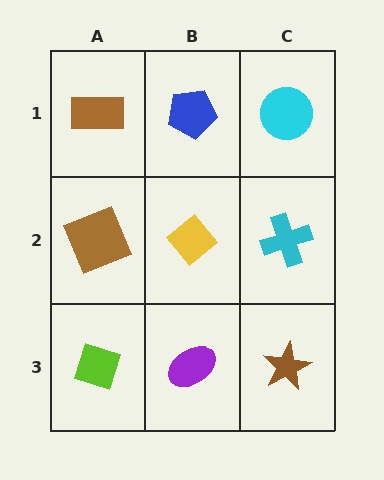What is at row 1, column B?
A blue pentagon.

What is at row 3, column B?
A purple ellipse.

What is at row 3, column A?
A lime diamond.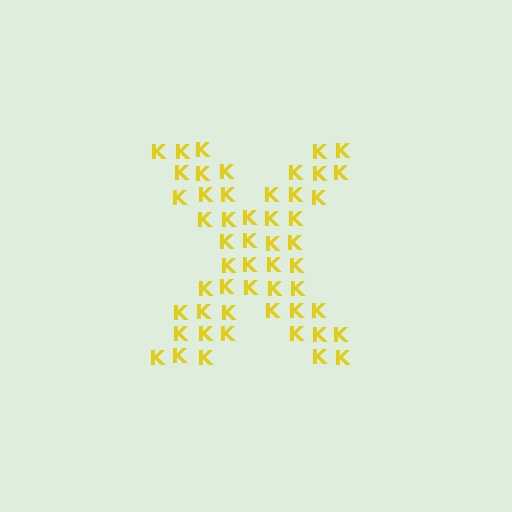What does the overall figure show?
The overall figure shows the letter X.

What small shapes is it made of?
It is made of small letter K's.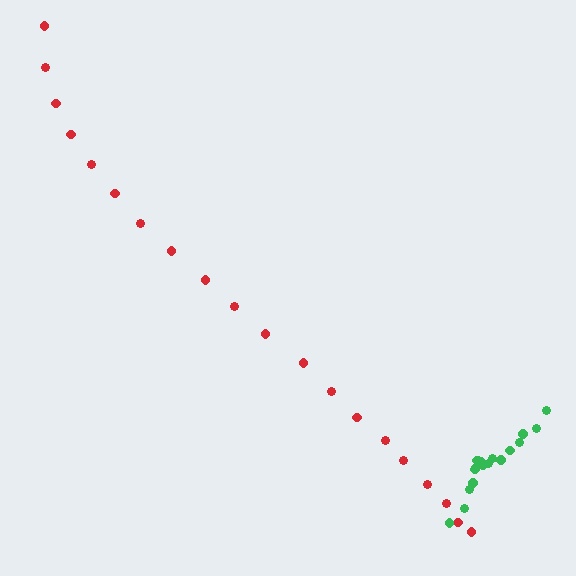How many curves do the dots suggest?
There are 2 distinct paths.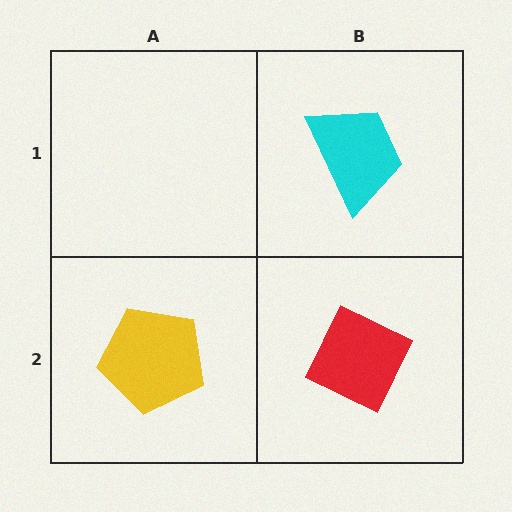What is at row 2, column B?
A red diamond.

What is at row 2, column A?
A yellow pentagon.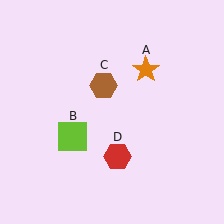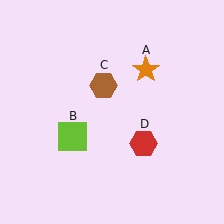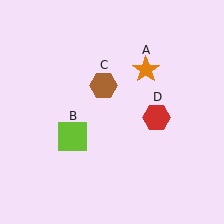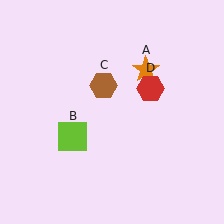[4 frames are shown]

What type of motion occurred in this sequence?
The red hexagon (object D) rotated counterclockwise around the center of the scene.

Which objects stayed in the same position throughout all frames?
Orange star (object A) and lime square (object B) and brown hexagon (object C) remained stationary.